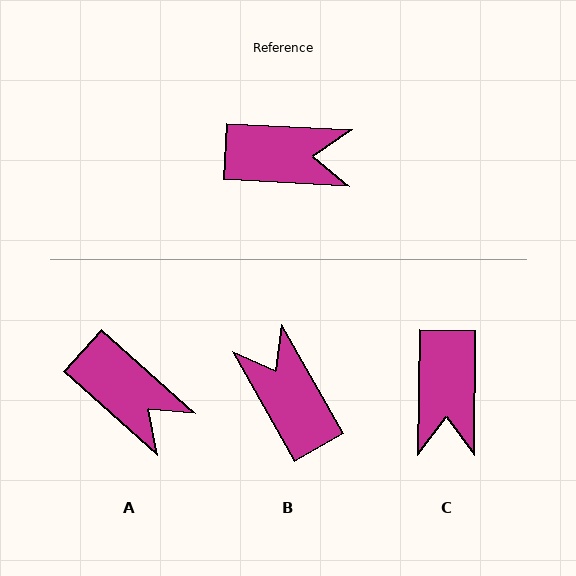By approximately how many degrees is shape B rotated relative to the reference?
Approximately 123 degrees counter-clockwise.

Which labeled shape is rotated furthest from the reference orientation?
B, about 123 degrees away.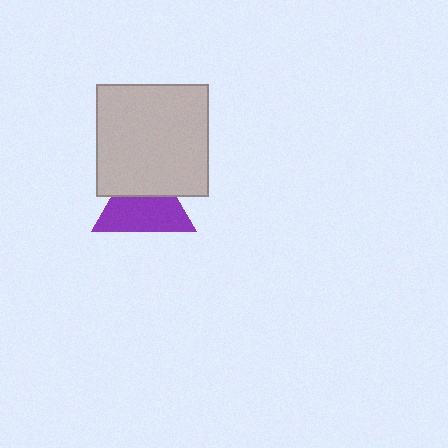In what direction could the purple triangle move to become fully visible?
The purple triangle could move down. That would shift it out from behind the light gray square entirely.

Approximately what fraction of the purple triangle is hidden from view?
Roughly 39% of the purple triangle is hidden behind the light gray square.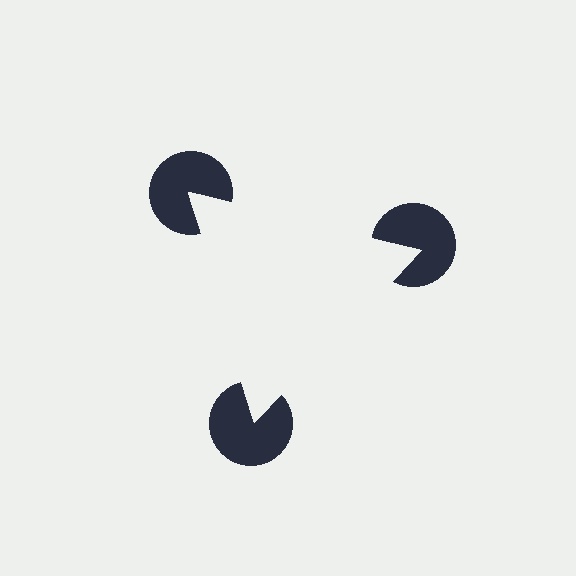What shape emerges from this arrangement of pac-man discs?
An illusory triangle — its edges are inferred from the aligned wedge cuts in the pac-man discs, not physically drawn.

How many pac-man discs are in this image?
There are 3 — one at each vertex of the illusory triangle.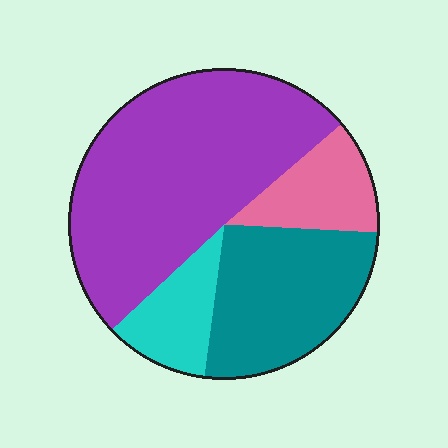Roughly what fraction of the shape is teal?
Teal covers roughly 25% of the shape.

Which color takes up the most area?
Purple, at roughly 50%.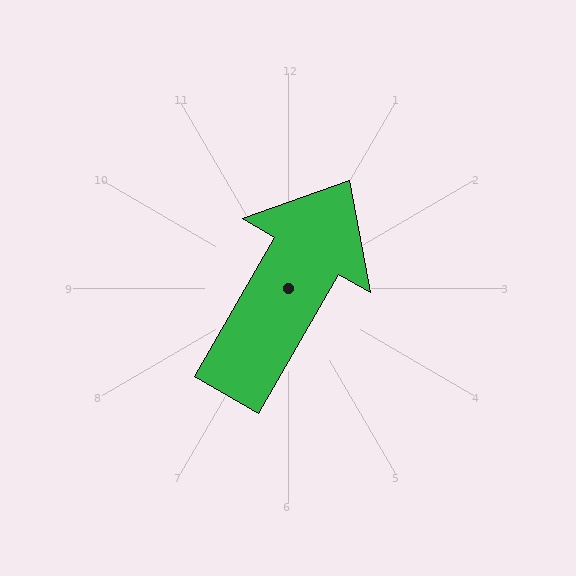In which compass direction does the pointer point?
Northeast.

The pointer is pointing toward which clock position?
Roughly 1 o'clock.